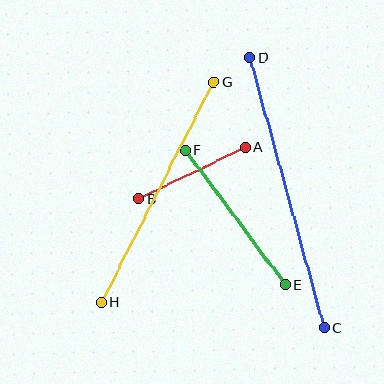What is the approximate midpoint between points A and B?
The midpoint is at approximately (192, 173) pixels.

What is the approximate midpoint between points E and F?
The midpoint is at approximately (235, 218) pixels.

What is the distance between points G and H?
The distance is approximately 247 pixels.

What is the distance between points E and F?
The distance is approximately 167 pixels.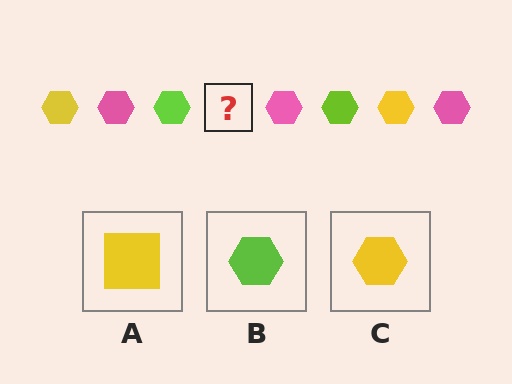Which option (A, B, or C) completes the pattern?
C.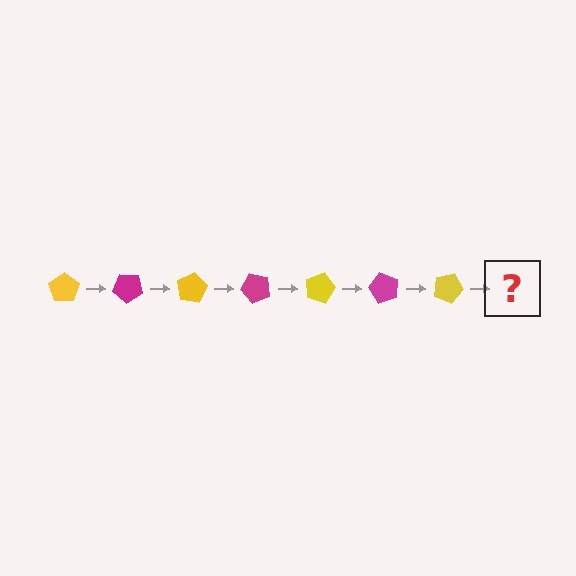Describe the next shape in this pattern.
It should be a magenta pentagon, rotated 280 degrees from the start.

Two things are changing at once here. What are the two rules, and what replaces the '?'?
The two rules are that it rotates 40 degrees each step and the color cycles through yellow and magenta. The '?' should be a magenta pentagon, rotated 280 degrees from the start.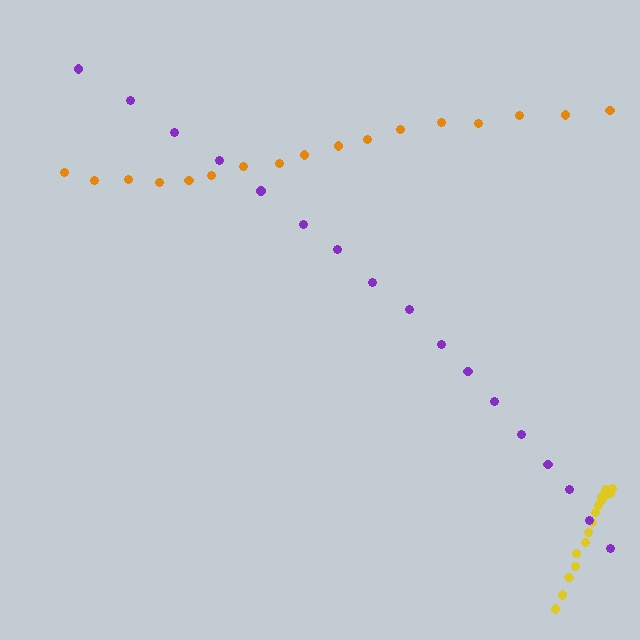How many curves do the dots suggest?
There are 3 distinct paths.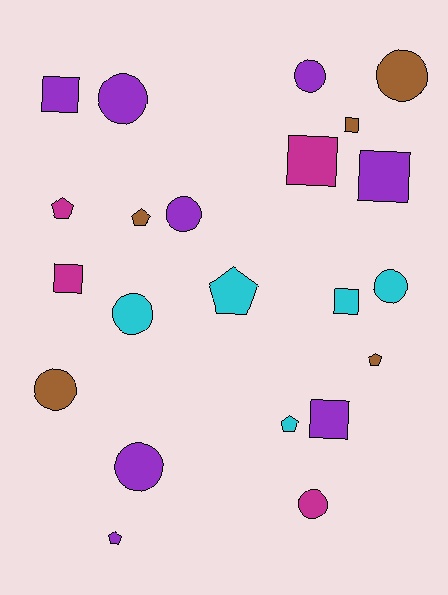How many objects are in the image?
There are 22 objects.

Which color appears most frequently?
Purple, with 8 objects.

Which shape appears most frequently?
Circle, with 9 objects.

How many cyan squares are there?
There is 1 cyan square.